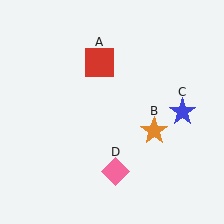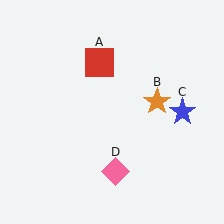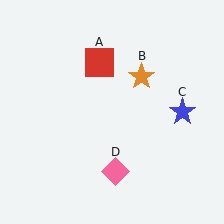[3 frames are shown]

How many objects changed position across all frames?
1 object changed position: orange star (object B).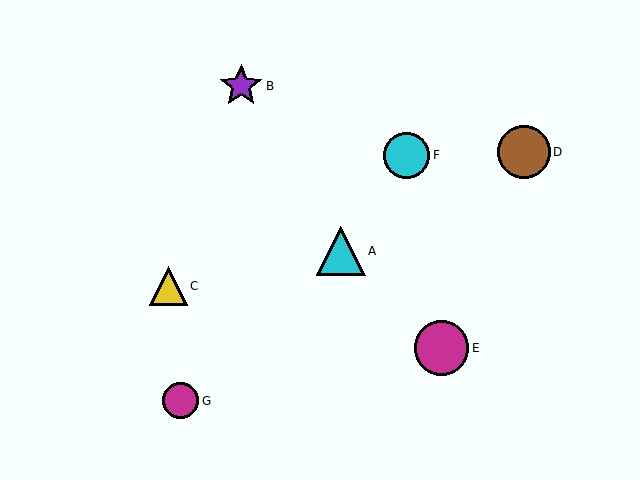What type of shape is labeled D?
Shape D is a brown circle.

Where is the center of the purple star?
The center of the purple star is at (241, 86).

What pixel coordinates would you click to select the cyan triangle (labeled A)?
Click at (341, 251) to select the cyan triangle A.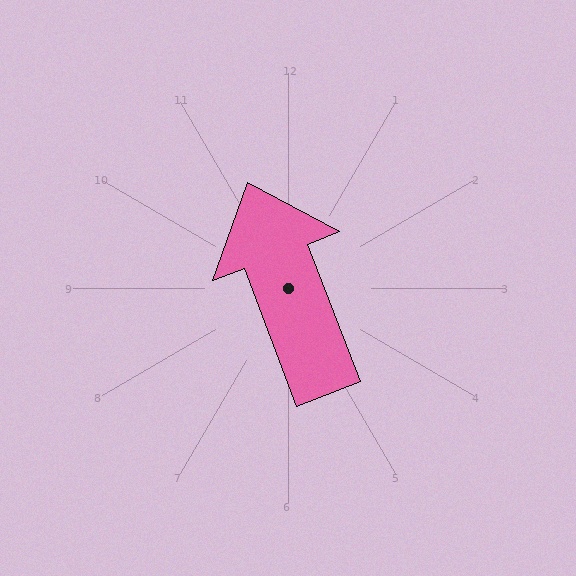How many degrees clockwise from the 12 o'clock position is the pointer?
Approximately 339 degrees.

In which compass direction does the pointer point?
North.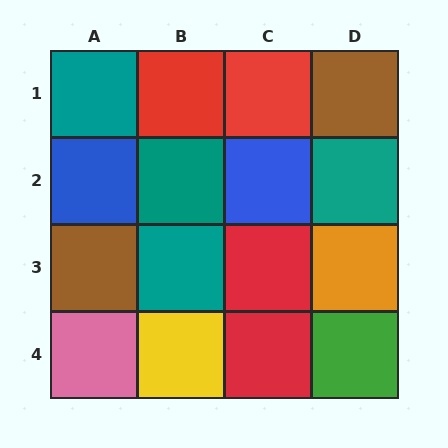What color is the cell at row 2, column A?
Blue.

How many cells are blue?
2 cells are blue.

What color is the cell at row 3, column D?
Orange.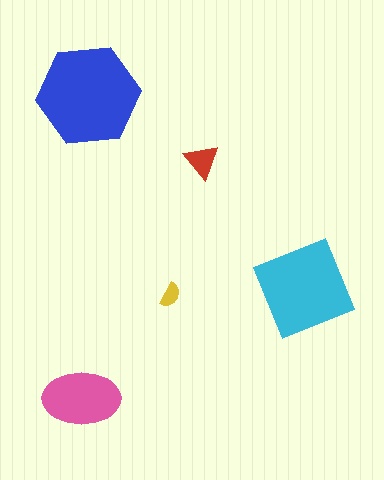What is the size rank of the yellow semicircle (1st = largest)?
5th.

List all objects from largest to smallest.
The blue hexagon, the cyan diamond, the pink ellipse, the red triangle, the yellow semicircle.